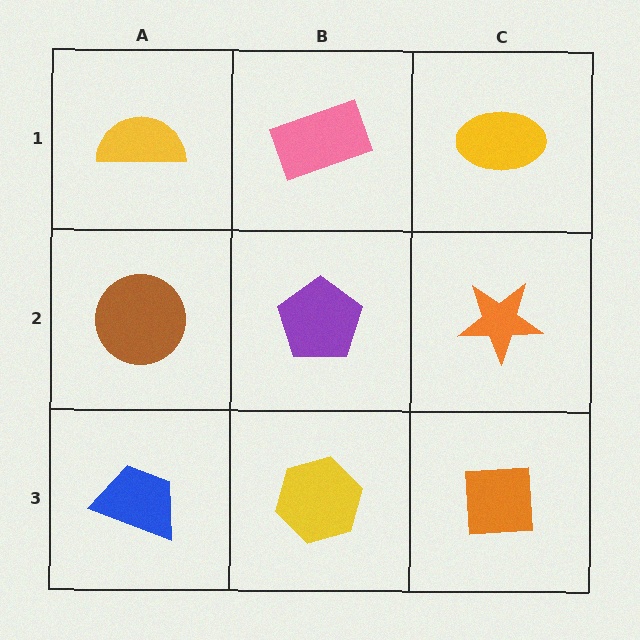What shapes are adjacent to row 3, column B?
A purple pentagon (row 2, column B), a blue trapezoid (row 3, column A), an orange square (row 3, column C).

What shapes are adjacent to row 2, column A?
A yellow semicircle (row 1, column A), a blue trapezoid (row 3, column A), a purple pentagon (row 2, column B).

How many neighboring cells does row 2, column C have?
3.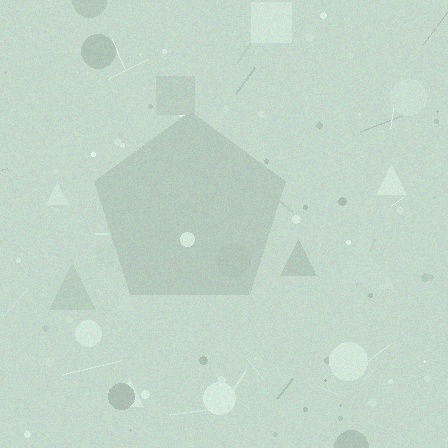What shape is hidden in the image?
A pentagon is hidden in the image.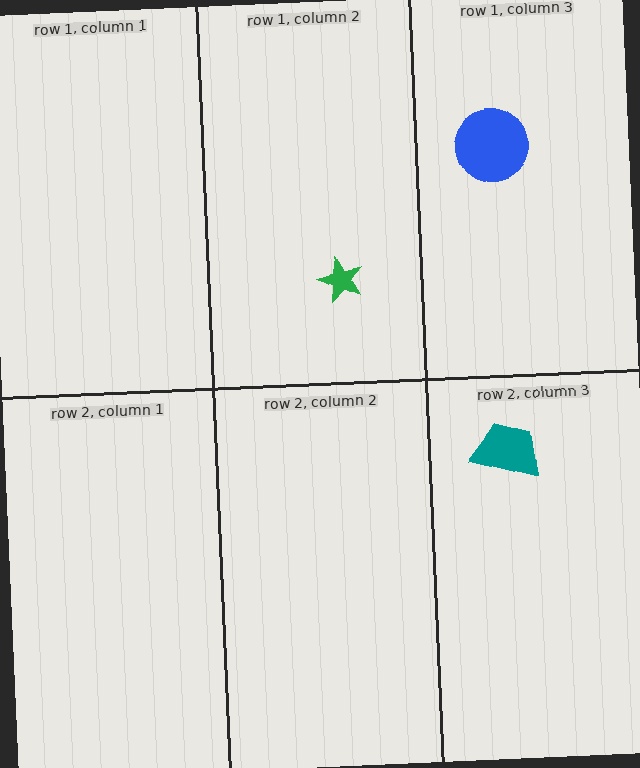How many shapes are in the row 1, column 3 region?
1.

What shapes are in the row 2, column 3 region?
The teal trapezoid.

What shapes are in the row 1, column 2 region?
The green star.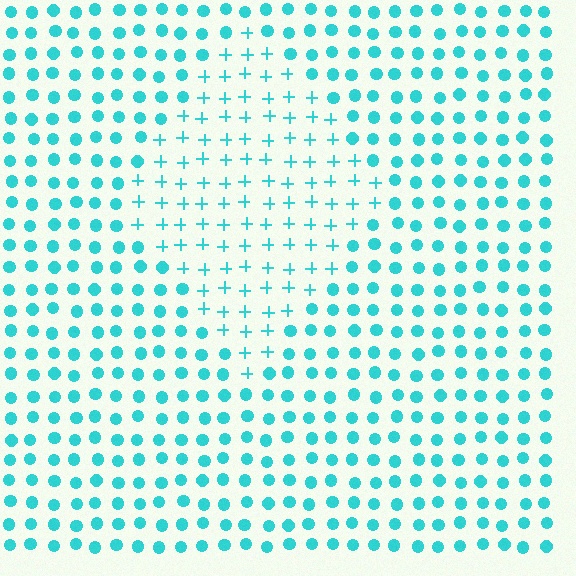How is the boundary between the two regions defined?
The boundary is defined by a change in element shape: plus signs inside vs. circles outside. All elements share the same color and spacing.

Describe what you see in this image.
The image is filled with small cyan elements arranged in a uniform grid. A diamond-shaped region contains plus signs, while the surrounding area contains circles. The boundary is defined purely by the change in element shape.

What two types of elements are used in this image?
The image uses plus signs inside the diamond region and circles outside it.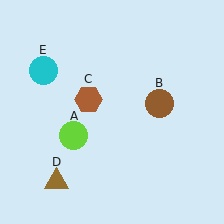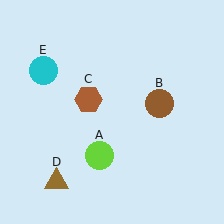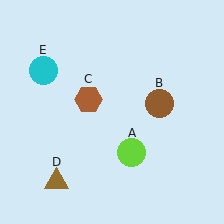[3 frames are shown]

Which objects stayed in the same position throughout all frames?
Brown circle (object B) and brown hexagon (object C) and brown triangle (object D) and cyan circle (object E) remained stationary.